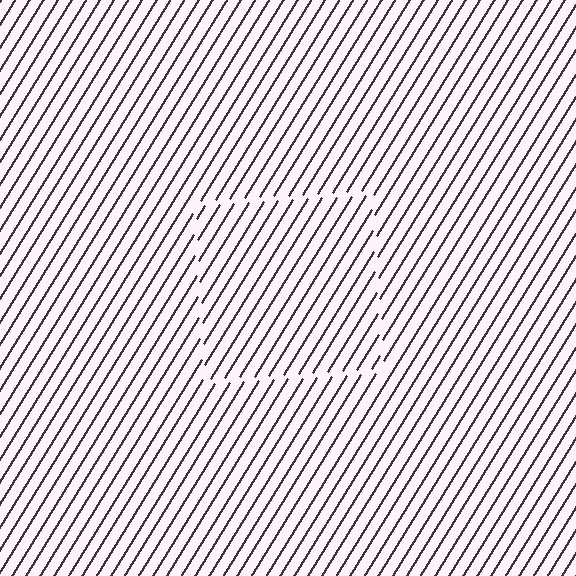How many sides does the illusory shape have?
4 sides — the line-ends trace a square.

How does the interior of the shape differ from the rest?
The interior of the shape contains the same grating, shifted by half a period — the contour is defined by the phase discontinuity where line-ends from the inner and outer gratings abut.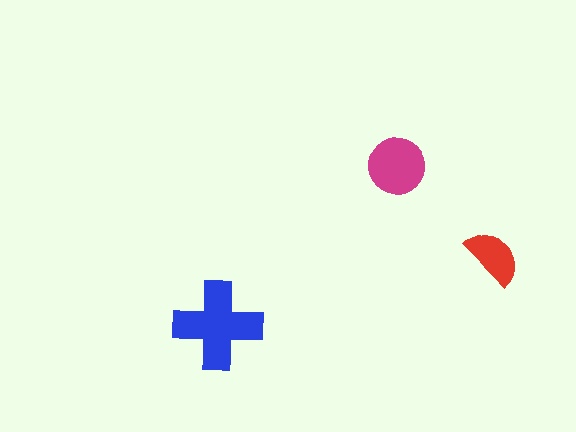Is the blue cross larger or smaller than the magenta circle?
Larger.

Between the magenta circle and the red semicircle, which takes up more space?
The magenta circle.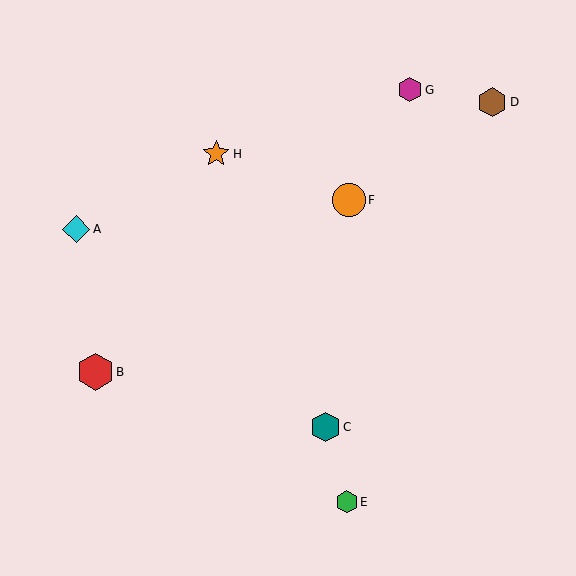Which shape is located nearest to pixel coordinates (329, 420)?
The teal hexagon (labeled C) at (325, 427) is nearest to that location.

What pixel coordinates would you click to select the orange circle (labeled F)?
Click at (349, 200) to select the orange circle F.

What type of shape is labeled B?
Shape B is a red hexagon.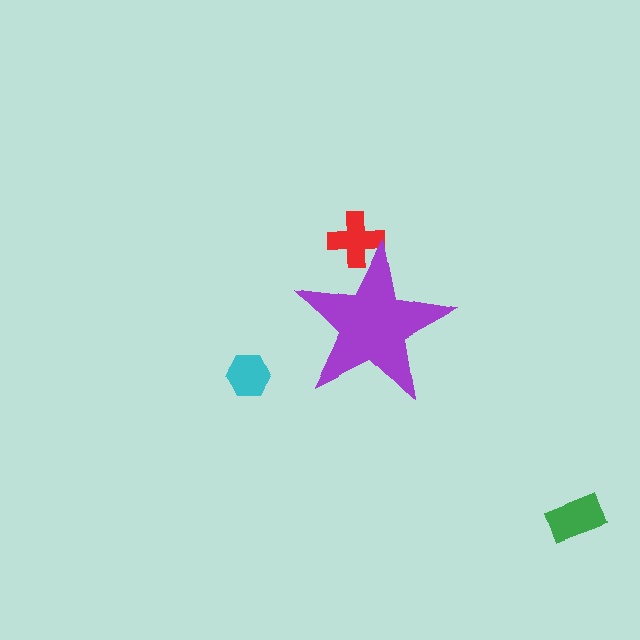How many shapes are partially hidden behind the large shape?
1 shape is partially hidden.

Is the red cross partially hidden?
Yes, the red cross is partially hidden behind the purple star.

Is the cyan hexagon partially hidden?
No, the cyan hexagon is fully visible.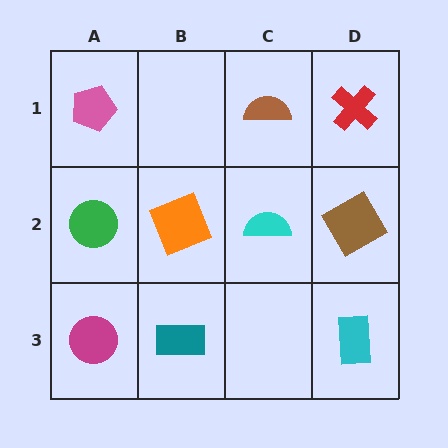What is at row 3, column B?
A teal rectangle.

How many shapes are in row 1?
3 shapes.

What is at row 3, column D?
A cyan rectangle.